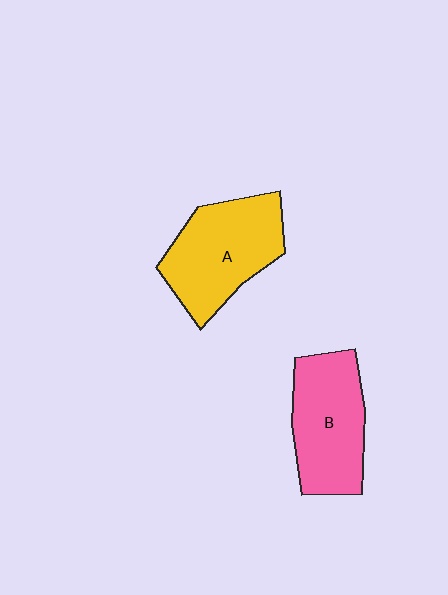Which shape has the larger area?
Shape A (yellow).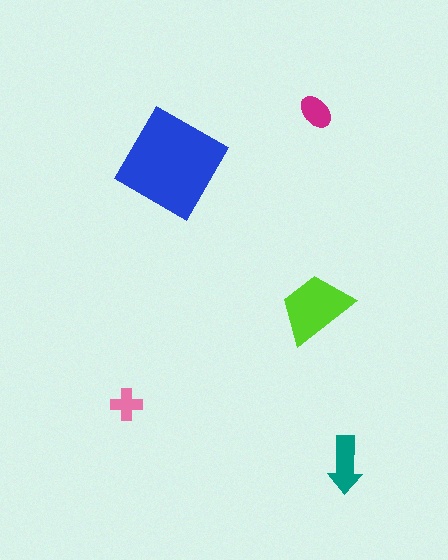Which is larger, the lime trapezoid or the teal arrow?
The lime trapezoid.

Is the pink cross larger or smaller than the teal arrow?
Smaller.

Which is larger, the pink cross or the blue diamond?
The blue diamond.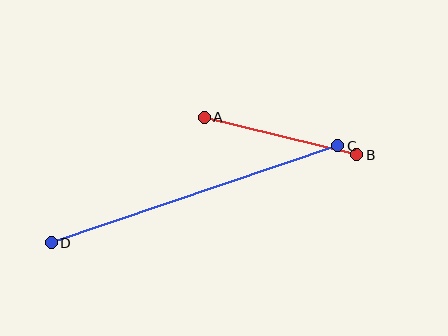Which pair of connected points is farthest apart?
Points C and D are farthest apart.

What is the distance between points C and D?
The distance is approximately 302 pixels.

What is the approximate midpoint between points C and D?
The midpoint is at approximately (194, 194) pixels.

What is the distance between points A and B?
The distance is approximately 157 pixels.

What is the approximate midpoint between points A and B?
The midpoint is at approximately (281, 136) pixels.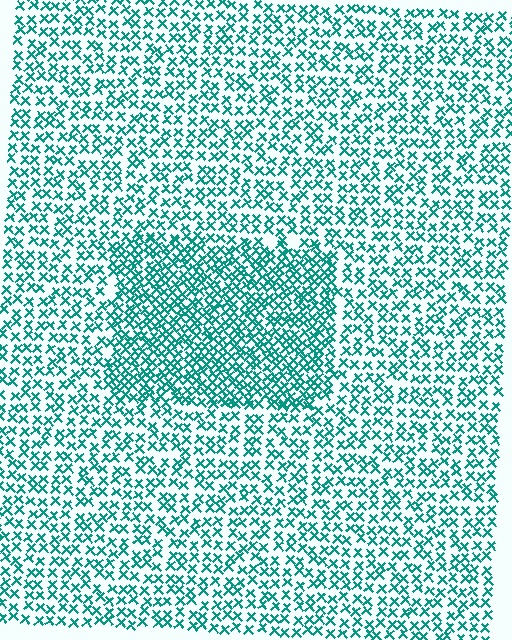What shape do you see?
I see a rectangle.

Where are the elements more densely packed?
The elements are more densely packed inside the rectangle boundary.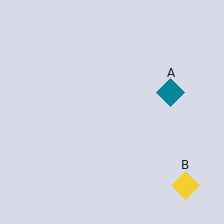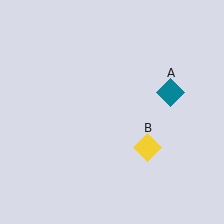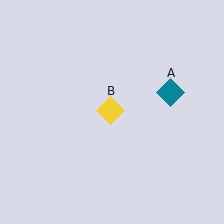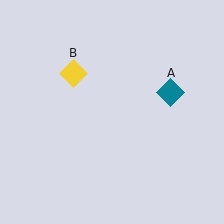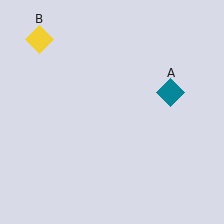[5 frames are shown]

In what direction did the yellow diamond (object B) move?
The yellow diamond (object B) moved up and to the left.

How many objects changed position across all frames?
1 object changed position: yellow diamond (object B).